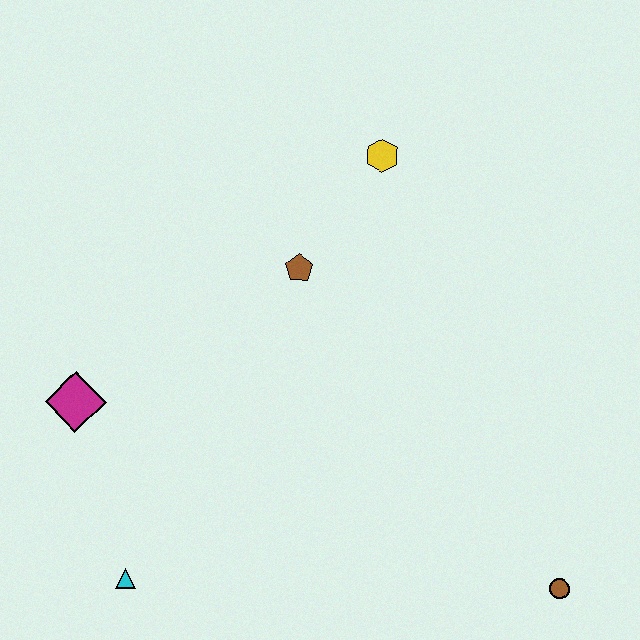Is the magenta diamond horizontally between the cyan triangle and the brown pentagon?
No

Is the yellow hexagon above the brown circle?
Yes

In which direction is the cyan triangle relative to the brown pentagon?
The cyan triangle is below the brown pentagon.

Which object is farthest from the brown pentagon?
The brown circle is farthest from the brown pentagon.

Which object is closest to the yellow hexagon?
The brown pentagon is closest to the yellow hexagon.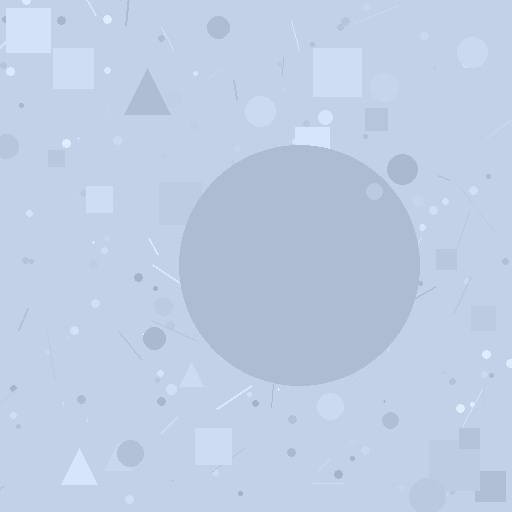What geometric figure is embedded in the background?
A circle is embedded in the background.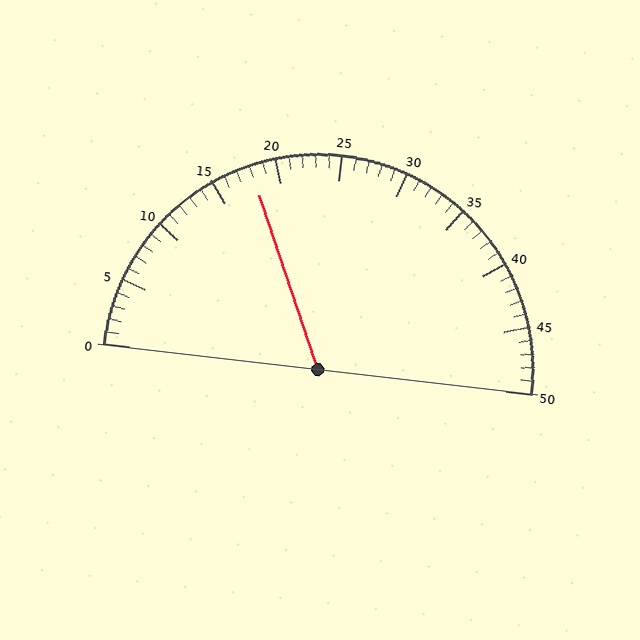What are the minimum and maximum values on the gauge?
The gauge ranges from 0 to 50.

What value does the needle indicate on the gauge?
The needle indicates approximately 18.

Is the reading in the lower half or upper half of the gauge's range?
The reading is in the lower half of the range (0 to 50).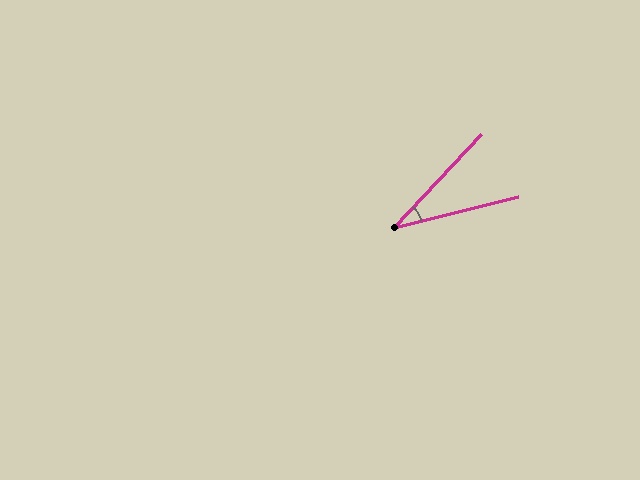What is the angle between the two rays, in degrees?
Approximately 33 degrees.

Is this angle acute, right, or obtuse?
It is acute.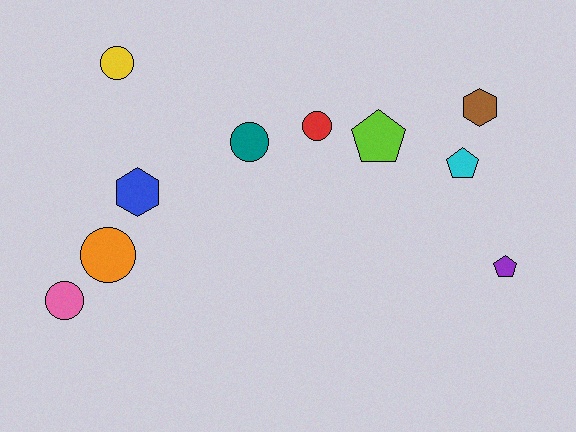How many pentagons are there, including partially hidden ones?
There are 3 pentagons.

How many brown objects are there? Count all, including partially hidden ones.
There is 1 brown object.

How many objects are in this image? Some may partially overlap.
There are 10 objects.